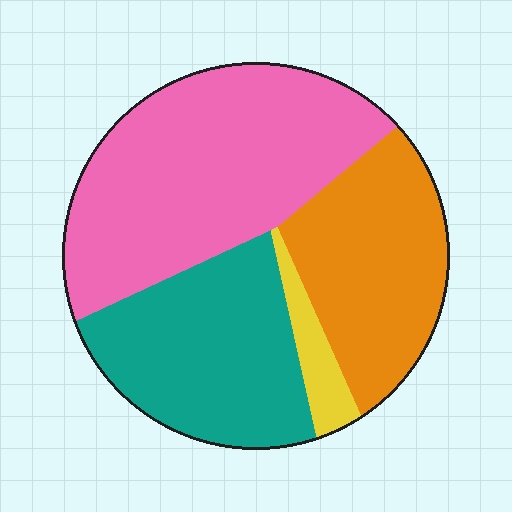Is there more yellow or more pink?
Pink.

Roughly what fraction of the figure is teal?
Teal takes up about one quarter (1/4) of the figure.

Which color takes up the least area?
Yellow, at roughly 5%.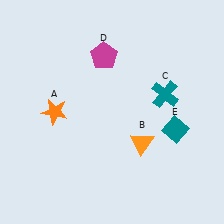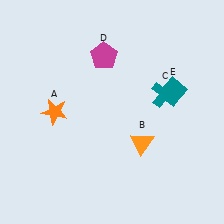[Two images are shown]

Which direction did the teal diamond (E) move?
The teal diamond (E) moved up.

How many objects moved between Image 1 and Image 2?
1 object moved between the two images.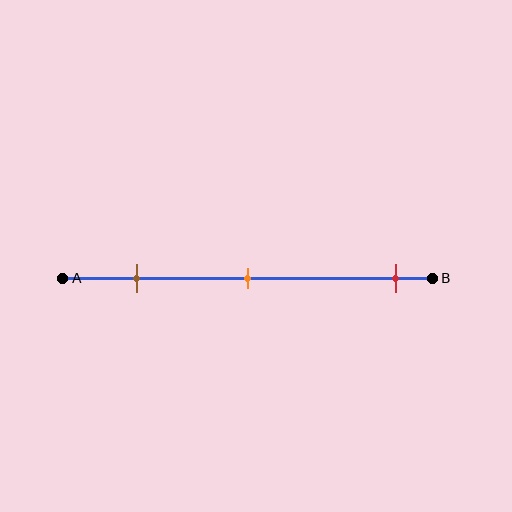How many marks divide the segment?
There are 3 marks dividing the segment.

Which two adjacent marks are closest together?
The brown and orange marks are the closest adjacent pair.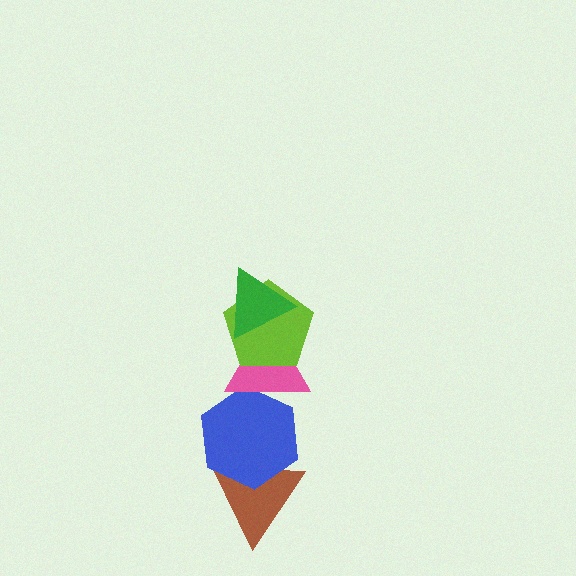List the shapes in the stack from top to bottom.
From top to bottom: the green triangle, the lime pentagon, the pink triangle, the blue hexagon, the brown triangle.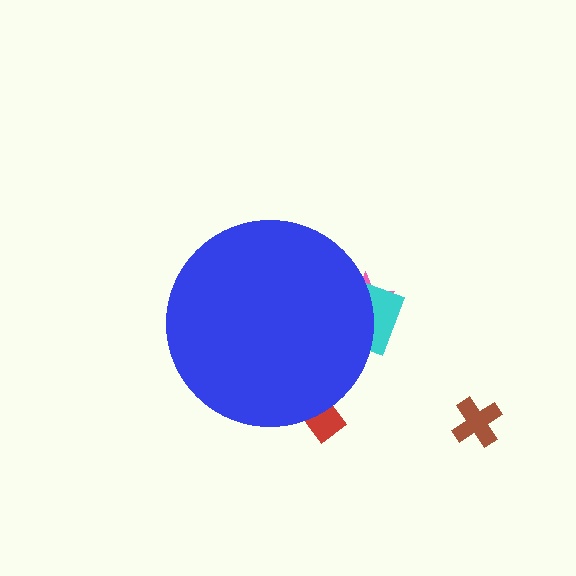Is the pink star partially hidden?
Yes, the pink star is partially hidden behind the blue circle.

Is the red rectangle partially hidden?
Yes, the red rectangle is partially hidden behind the blue circle.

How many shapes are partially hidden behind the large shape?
3 shapes are partially hidden.